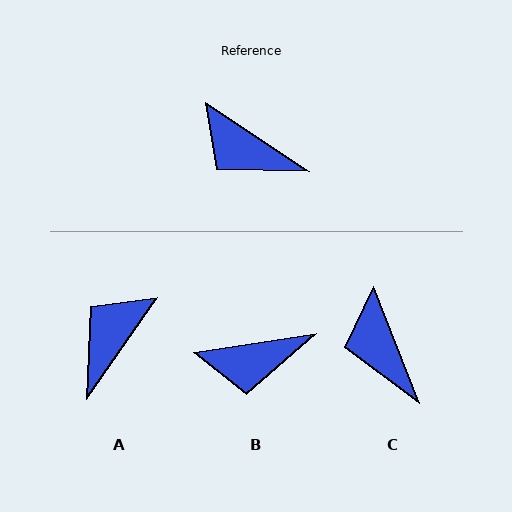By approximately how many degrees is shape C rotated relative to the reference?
Approximately 35 degrees clockwise.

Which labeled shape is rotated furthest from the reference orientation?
A, about 91 degrees away.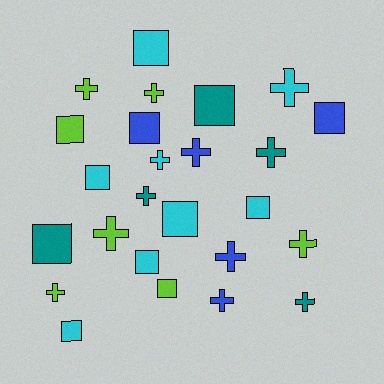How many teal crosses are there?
There are 3 teal crosses.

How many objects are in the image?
There are 25 objects.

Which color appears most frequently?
Cyan, with 8 objects.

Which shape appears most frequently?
Cross, with 13 objects.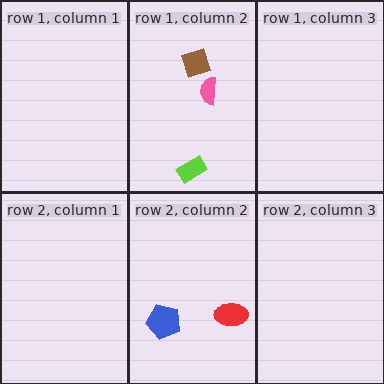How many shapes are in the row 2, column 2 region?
2.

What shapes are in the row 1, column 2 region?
The brown diamond, the pink semicircle, the lime rectangle.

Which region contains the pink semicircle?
The row 1, column 2 region.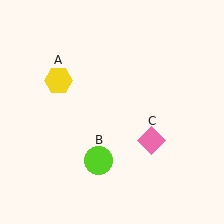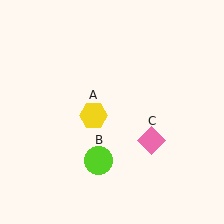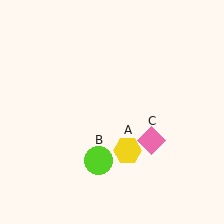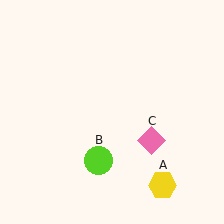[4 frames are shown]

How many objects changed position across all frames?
1 object changed position: yellow hexagon (object A).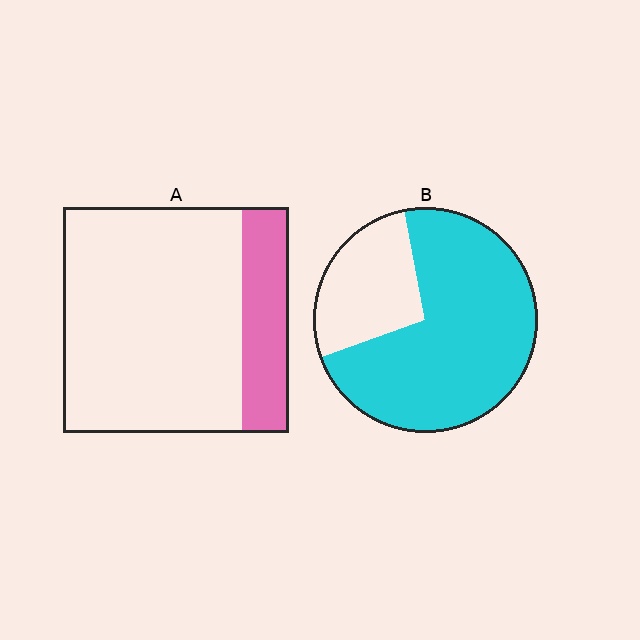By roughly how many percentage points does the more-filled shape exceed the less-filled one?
By roughly 50 percentage points (B over A).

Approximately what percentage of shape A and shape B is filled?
A is approximately 20% and B is approximately 75%.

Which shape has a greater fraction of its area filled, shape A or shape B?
Shape B.